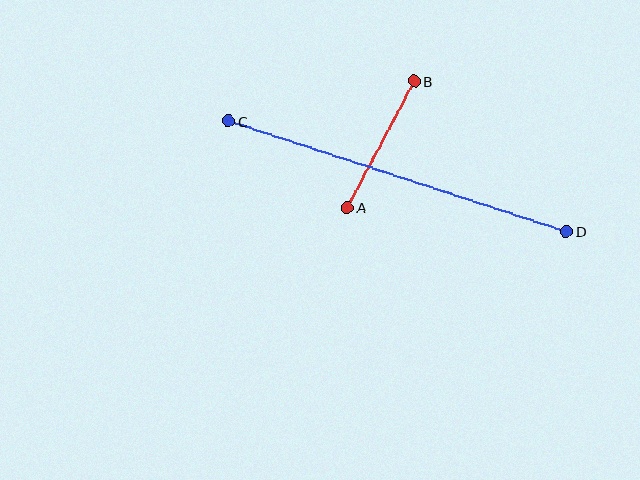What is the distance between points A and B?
The distance is approximately 143 pixels.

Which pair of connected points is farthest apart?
Points C and D are farthest apart.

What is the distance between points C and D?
The distance is approximately 356 pixels.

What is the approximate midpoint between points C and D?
The midpoint is at approximately (398, 176) pixels.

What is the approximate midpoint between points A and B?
The midpoint is at approximately (381, 144) pixels.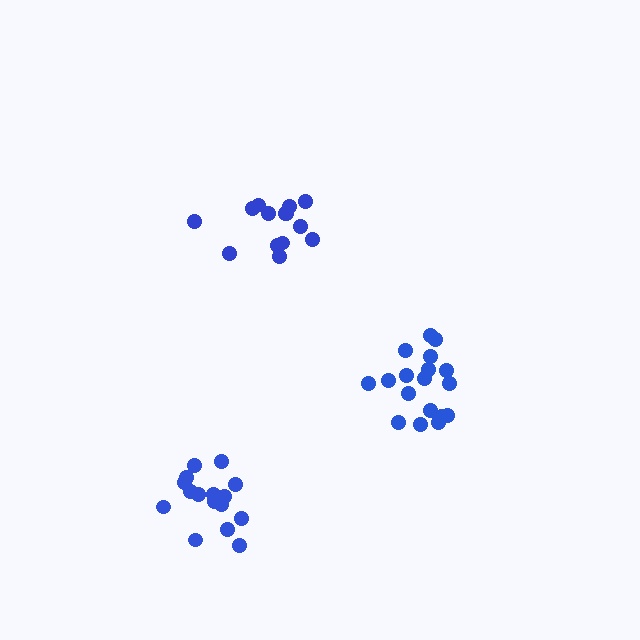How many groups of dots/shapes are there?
There are 3 groups.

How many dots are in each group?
Group 1: 14 dots, Group 2: 18 dots, Group 3: 16 dots (48 total).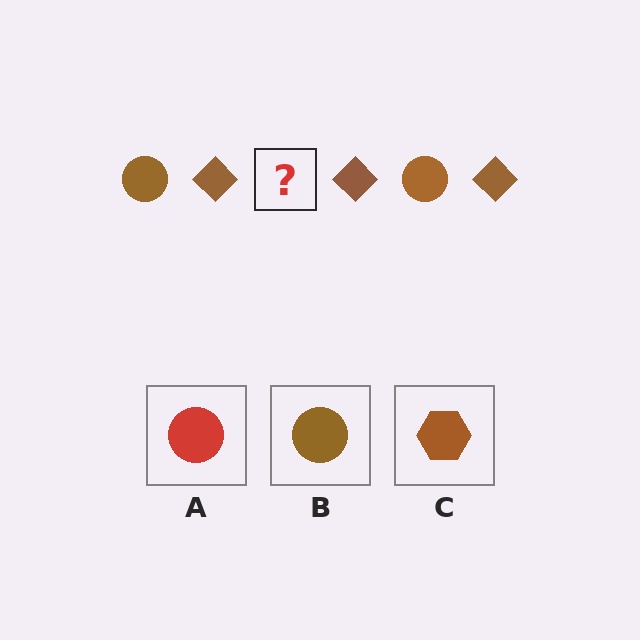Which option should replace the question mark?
Option B.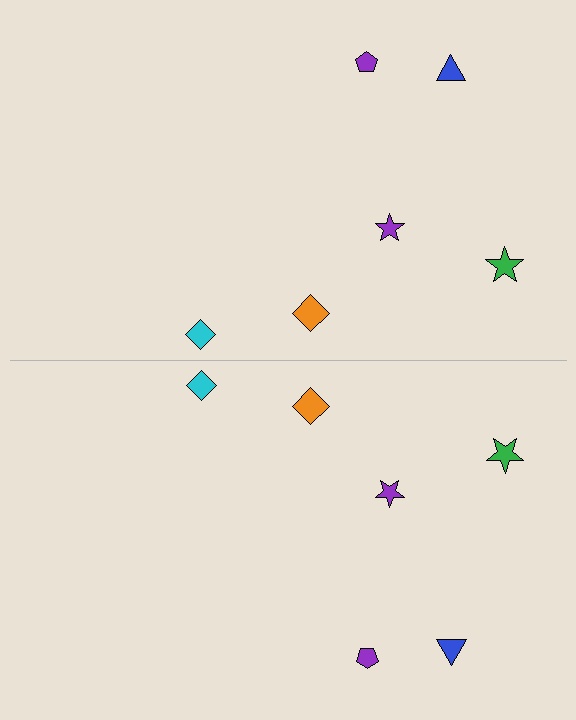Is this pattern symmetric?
Yes, this pattern has bilateral (reflection) symmetry.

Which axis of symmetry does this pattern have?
The pattern has a horizontal axis of symmetry running through the center of the image.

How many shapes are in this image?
There are 12 shapes in this image.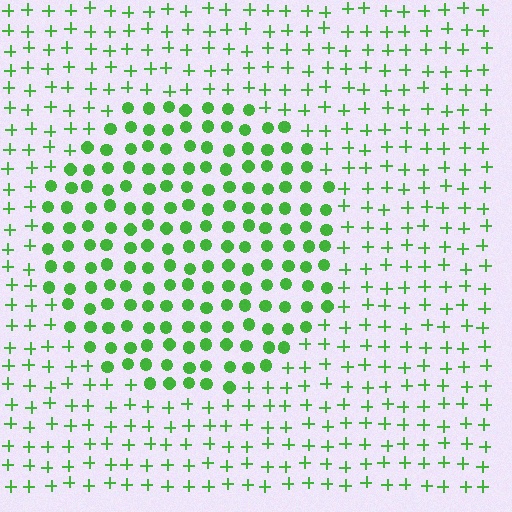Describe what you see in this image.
The image is filled with small green elements arranged in a uniform grid. A circle-shaped region contains circles, while the surrounding area contains plus signs. The boundary is defined purely by the change in element shape.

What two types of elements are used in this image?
The image uses circles inside the circle region and plus signs outside it.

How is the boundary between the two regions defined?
The boundary is defined by a change in element shape: circles inside vs. plus signs outside. All elements share the same color and spacing.